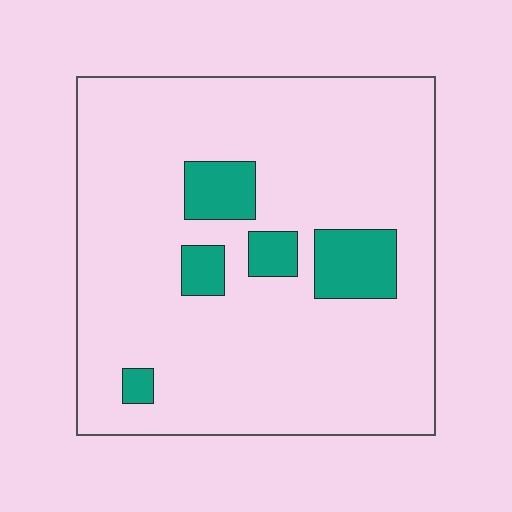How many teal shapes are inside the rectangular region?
5.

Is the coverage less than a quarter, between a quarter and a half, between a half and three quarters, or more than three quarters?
Less than a quarter.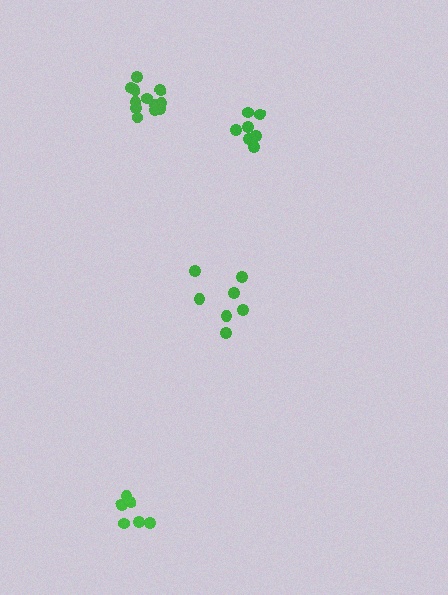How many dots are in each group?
Group 1: 6 dots, Group 2: 7 dots, Group 3: 7 dots, Group 4: 12 dots (32 total).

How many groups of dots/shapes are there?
There are 4 groups.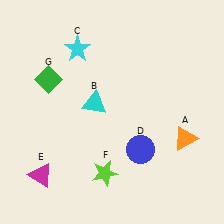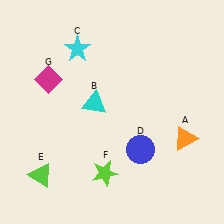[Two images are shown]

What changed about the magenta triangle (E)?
In Image 1, E is magenta. In Image 2, it changed to lime.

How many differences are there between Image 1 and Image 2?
There are 2 differences between the two images.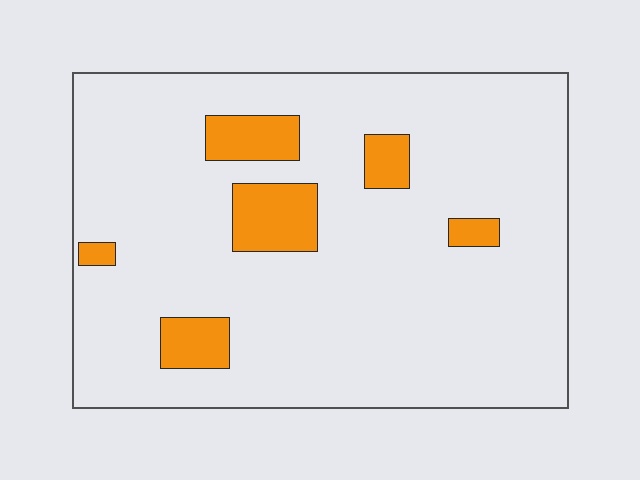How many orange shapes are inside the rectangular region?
6.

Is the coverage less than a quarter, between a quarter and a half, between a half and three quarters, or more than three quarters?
Less than a quarter.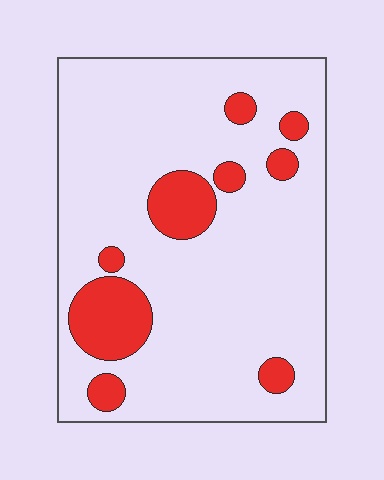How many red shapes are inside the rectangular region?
9.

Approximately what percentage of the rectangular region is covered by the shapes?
Approximately 15%.